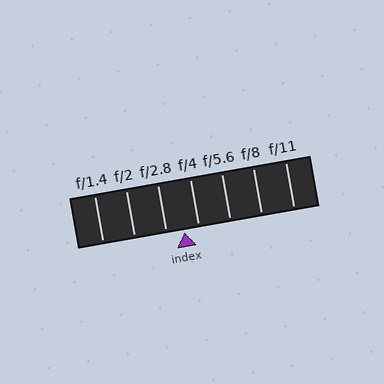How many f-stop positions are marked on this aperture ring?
There are 7 f-stop positions marked.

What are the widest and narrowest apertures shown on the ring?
The widest aperture shown is f/1.4 and the narrowest is f/11.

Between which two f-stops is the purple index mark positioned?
The index mark is between f/2.8 and f/4.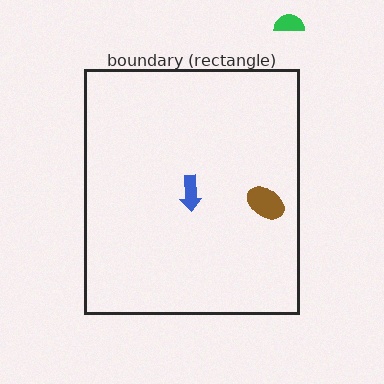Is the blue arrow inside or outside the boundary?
Inside.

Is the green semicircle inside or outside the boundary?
Outside.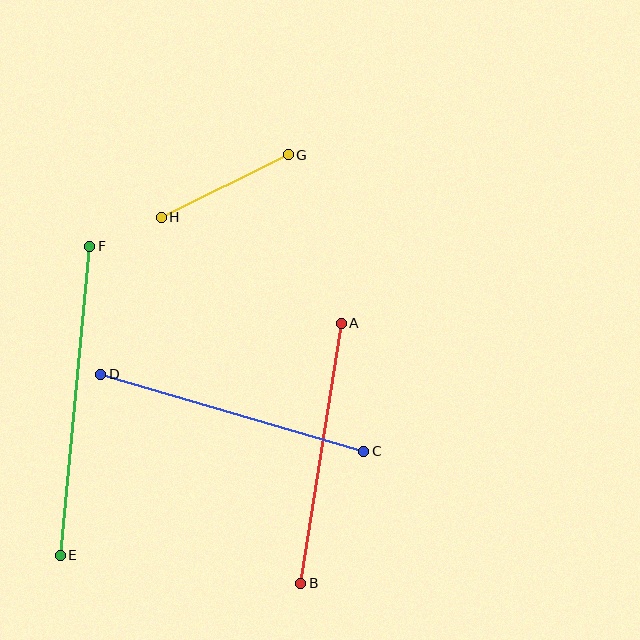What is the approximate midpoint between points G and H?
The midpoint is at approximately (225, 186) pixels.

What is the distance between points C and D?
The distance is approximately 274 pixels.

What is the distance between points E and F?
The distance is approximately 311 pixels.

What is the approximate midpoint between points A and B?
The midpoint is at approximately (321, 453) pixels.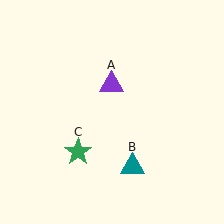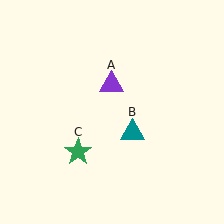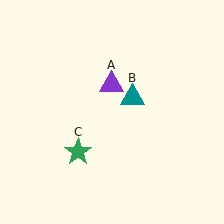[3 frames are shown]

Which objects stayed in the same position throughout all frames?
Purple triangle (object A) and green star (object C) remained stationary.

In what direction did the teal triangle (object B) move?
The teal triangle (object B) moved up.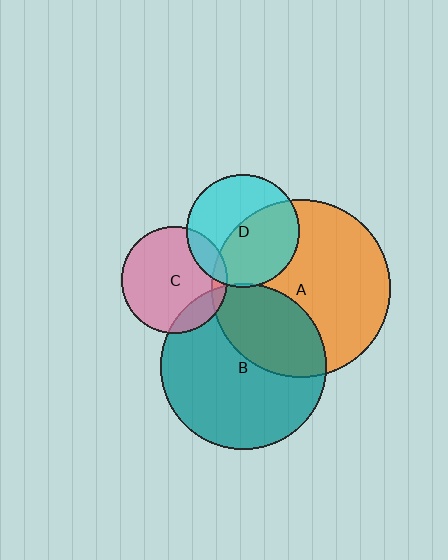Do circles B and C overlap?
Yes.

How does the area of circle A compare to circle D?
Approximately 2.5 times.